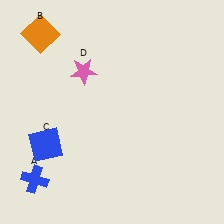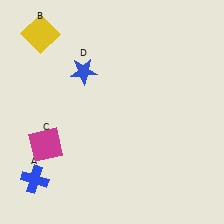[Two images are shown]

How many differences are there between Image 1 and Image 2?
There are 3 differences between the two images.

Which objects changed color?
B changed from orange to yellow. C changed from blue to magenta. D changed from pink to blue.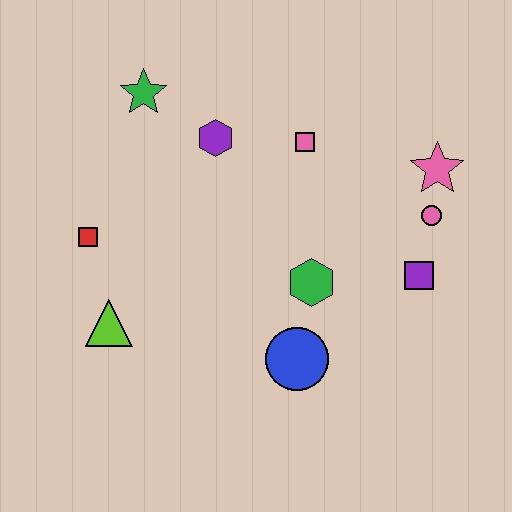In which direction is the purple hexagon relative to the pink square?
The purple hexagon is to the left of the pink square.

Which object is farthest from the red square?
The pink star is farthest from the red square.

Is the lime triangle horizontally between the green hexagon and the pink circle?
No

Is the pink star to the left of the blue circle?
No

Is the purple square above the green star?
No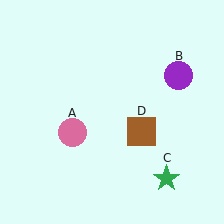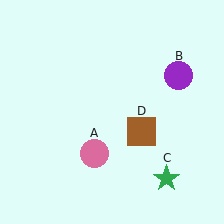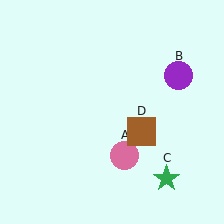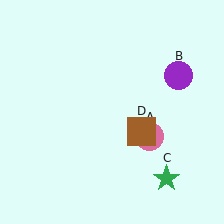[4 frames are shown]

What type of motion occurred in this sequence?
The pink circle (object A) rotated counterclockwise around the center of the scene.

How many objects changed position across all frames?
1 object changed position: pink circle (object A).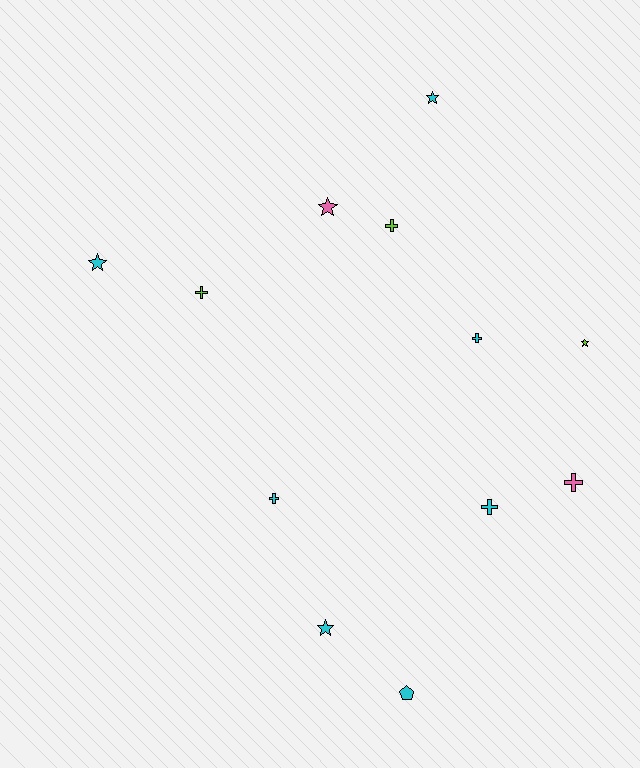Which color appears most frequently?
Cyan, with 7 objects.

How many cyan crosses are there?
There are 3 cyan crosses.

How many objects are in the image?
There are 12 objects.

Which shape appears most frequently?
Cross, with 6 objects.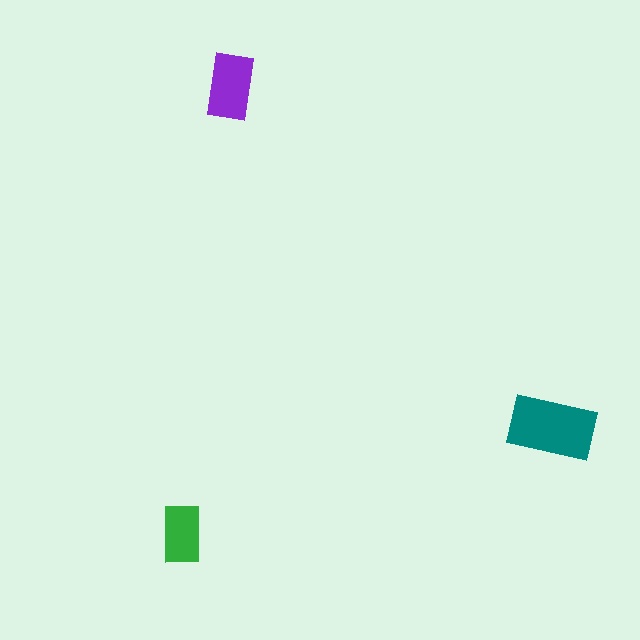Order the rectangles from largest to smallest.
the teal one, the purple one, the green one.